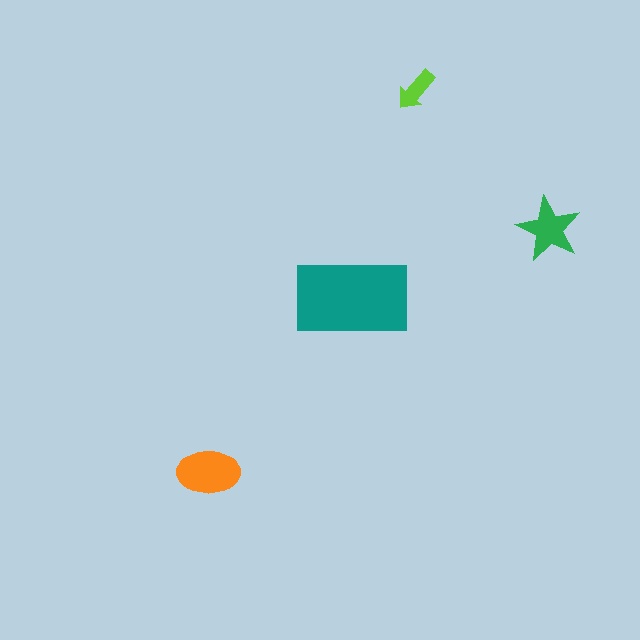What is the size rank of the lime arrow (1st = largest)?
4th.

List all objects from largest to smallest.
The teal rectangle, the orange ellipse, the green star, the lime arrow.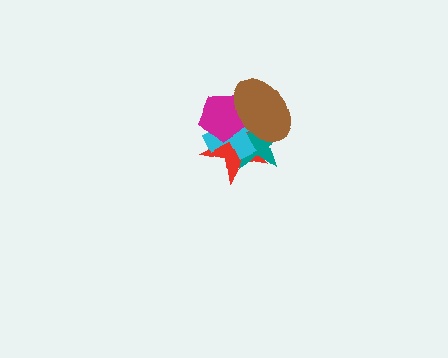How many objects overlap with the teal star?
4 objects overlap with the teal star.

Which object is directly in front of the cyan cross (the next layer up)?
The magenta pentagon is directly in front of the cyan cross.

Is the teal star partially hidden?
Yes, it is partially covered by another shape.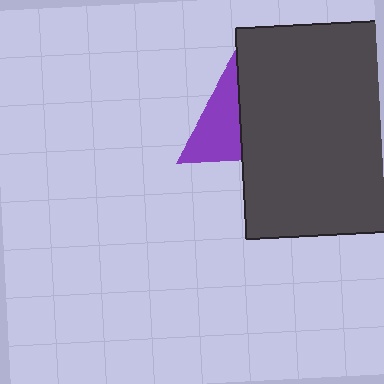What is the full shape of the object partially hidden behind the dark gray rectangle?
The partially hidden object is a purple triangle.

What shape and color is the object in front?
The object in front is a dark gray rectangle.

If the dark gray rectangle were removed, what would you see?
You would see the complete purple triangle.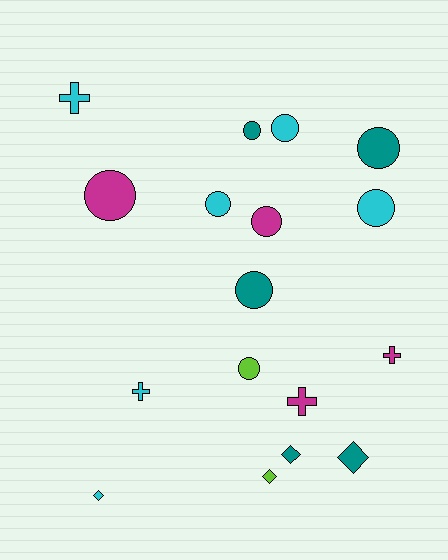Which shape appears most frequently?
Circle, with 9 objects.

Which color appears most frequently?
Cyan, with 6 objects.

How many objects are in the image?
There are 17 objects.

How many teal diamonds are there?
There are 2 teal diamonds.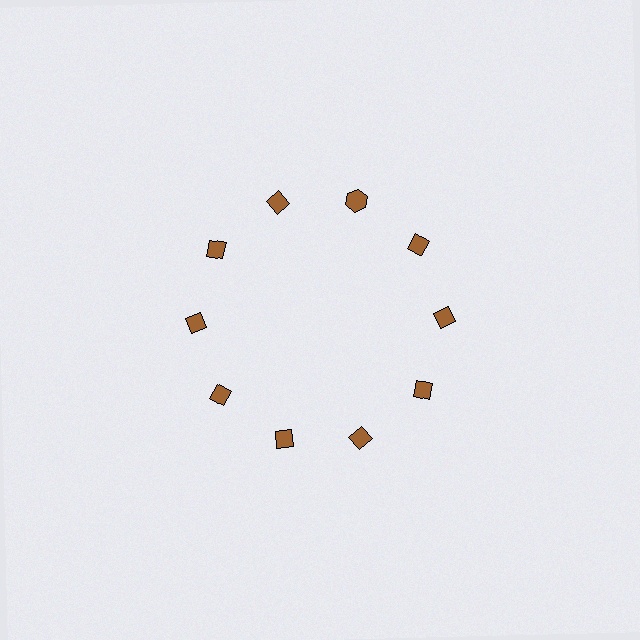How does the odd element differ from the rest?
It has a different shape: hexagon instead of diamond.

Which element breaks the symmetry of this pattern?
The brown hexagon at roughly the 1 o'clock position breaks the symmetry. All other shapes are brown diamonds.